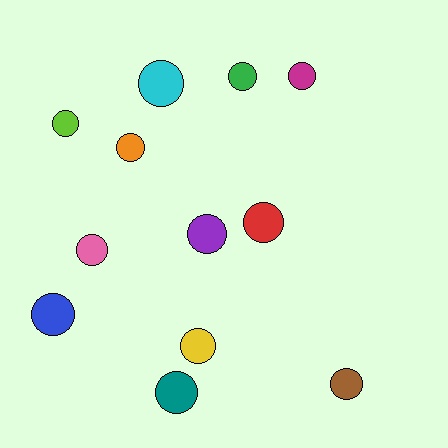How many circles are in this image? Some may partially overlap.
There are 12 circles.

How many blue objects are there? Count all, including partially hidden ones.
There is 1 blue object.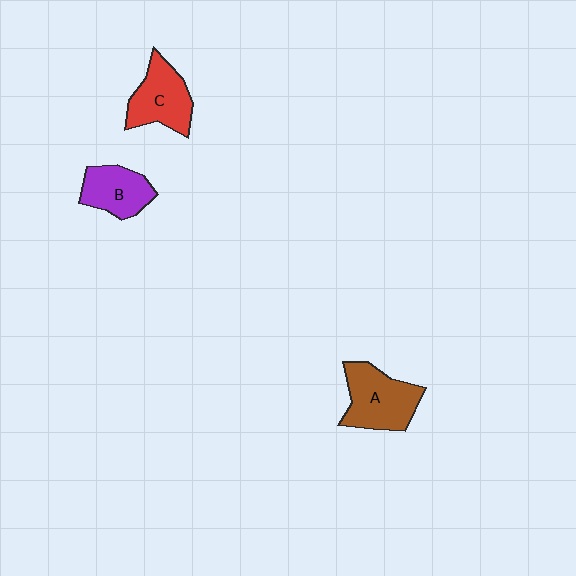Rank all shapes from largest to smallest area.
From largest to smallest: A (brown), C (red), B (purple).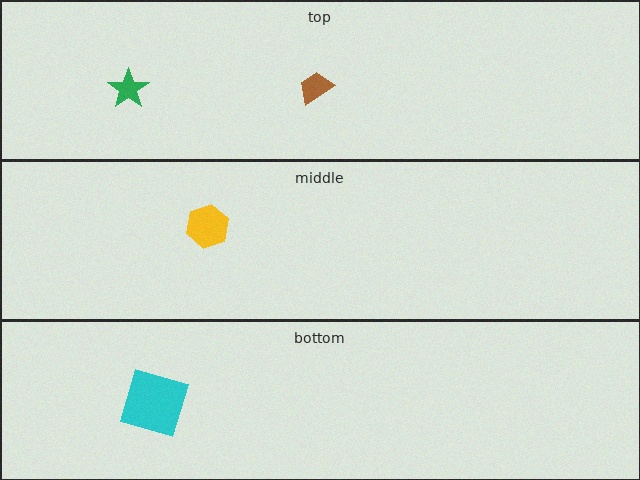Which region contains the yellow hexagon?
The middle region.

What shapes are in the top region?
The green star, the brown trapezoid.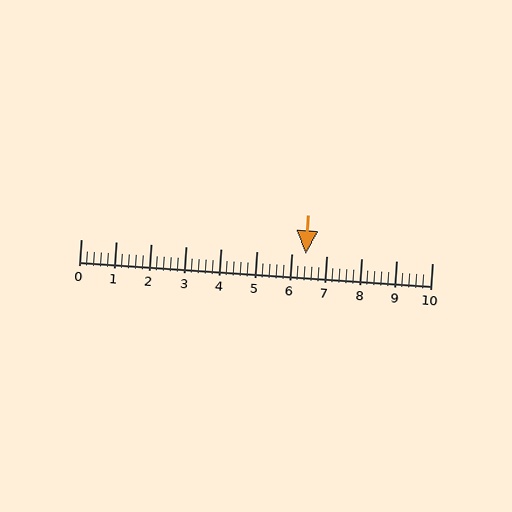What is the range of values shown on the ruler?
The ruler shows values from 0 to 10.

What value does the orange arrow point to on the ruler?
The orange arrow points to approximately 6.4.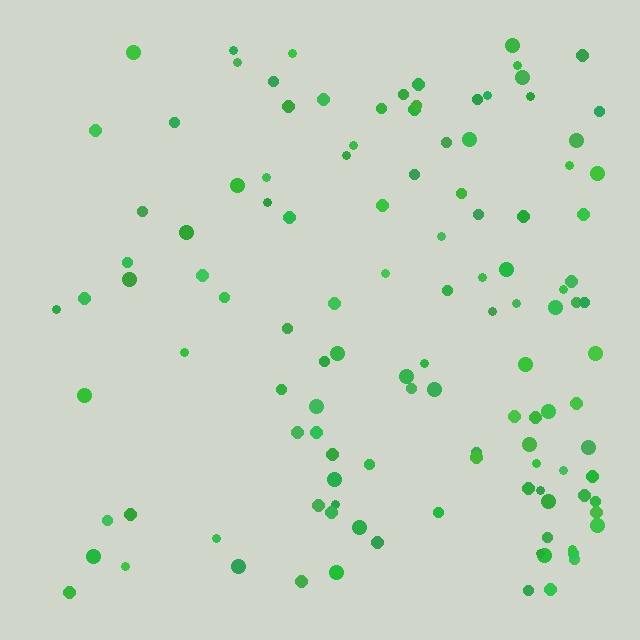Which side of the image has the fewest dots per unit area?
The left.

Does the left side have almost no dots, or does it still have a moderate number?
Still a moderate number, just noticeably fewer than the right.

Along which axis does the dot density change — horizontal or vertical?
Horizontal.